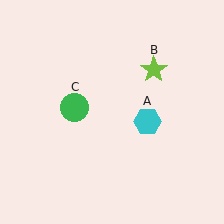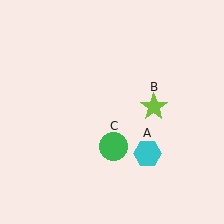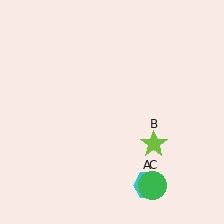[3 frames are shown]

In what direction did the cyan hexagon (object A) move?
The cyan hexagon (object A) moved down.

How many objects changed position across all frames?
3 objects changed position: cyan hexagon (object A), lime star (object B), green circle (object C).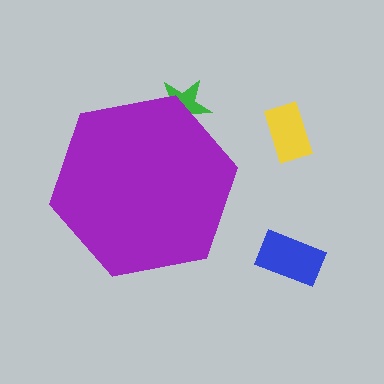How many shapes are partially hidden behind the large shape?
1 shape is partially hidden.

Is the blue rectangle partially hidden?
No, the blue rectangle is fully visible.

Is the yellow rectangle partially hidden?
No, the yellow rectangle is fully visible.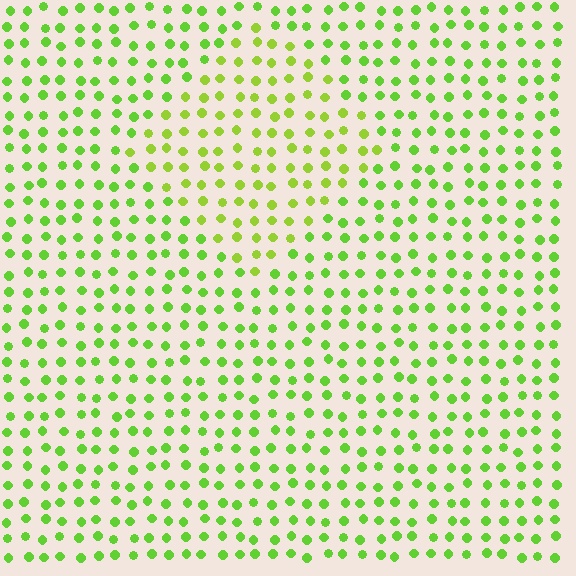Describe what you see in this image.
The image is filled with small lime elements in a uniform arrangement. A diamond-shaped region is visible where the elements are tinted to a slightly different hue, forming a subtle color boundary.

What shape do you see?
I see a diamond.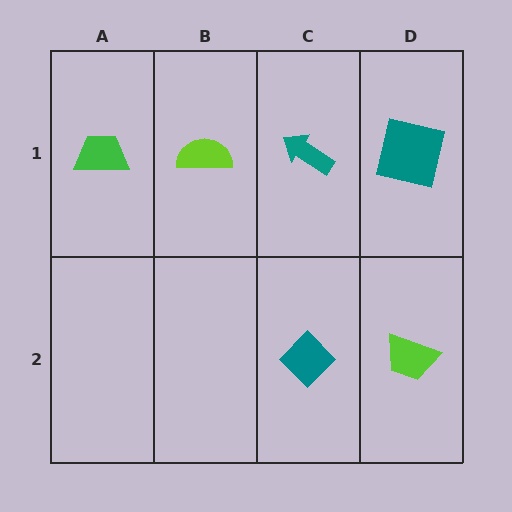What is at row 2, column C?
A teal diamond.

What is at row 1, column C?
A teal arrow.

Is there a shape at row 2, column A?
No, that cell is empty.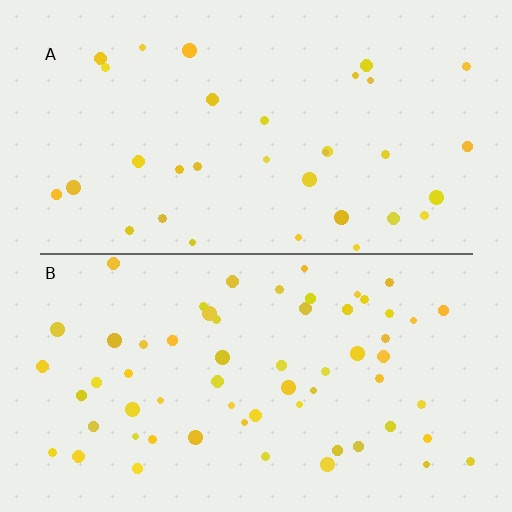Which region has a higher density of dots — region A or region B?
B (the bottom).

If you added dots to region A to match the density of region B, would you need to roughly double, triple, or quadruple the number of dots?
Approximately double.